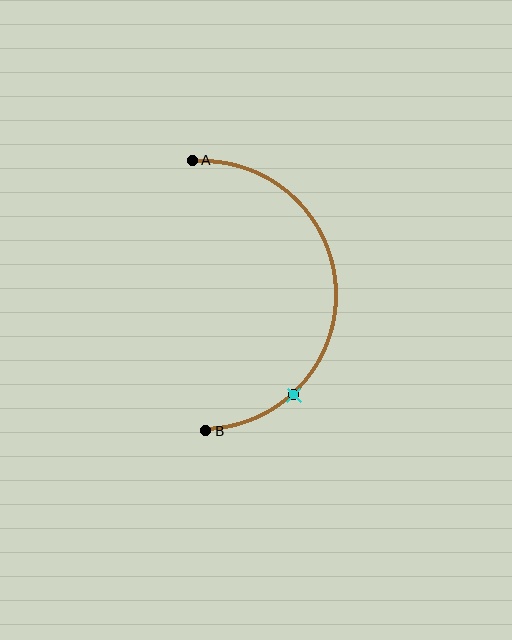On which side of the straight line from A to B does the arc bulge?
The arc bulges to the right of the straight line connecting A and B.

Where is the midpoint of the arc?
The arc midpoint is the point on the curve farthest from the straight line joining A and B. It sits to the right of that line.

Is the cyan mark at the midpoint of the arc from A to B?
No. The cyan mark lies on the arc but is closer to endpoint B. The arc midpoint would be at the point on the curve equidistant along the arc from both A and B.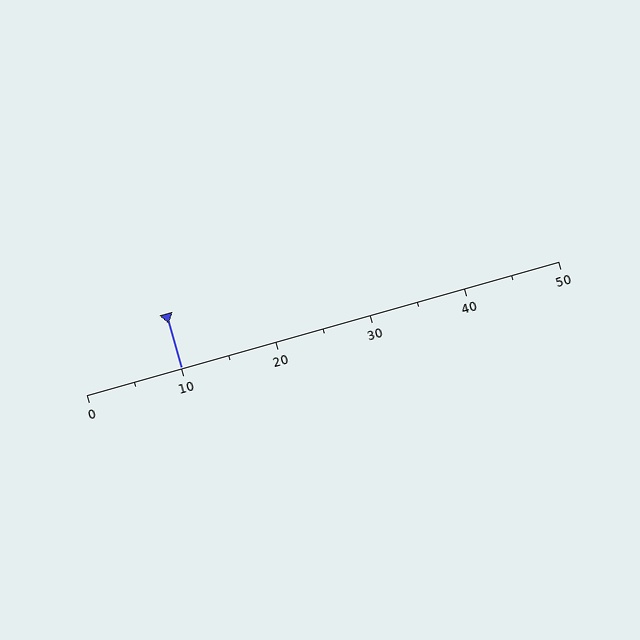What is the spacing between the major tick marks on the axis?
The major ticks are spaced 10 apart.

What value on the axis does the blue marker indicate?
The marker indicates approximately 10.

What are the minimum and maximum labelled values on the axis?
The axis runs from 0 to 50.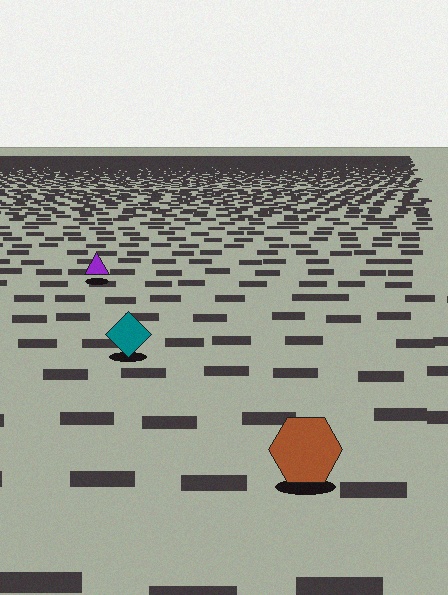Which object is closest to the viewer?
The brown hexagon is closest. The texture marks near it are larger and more spread out.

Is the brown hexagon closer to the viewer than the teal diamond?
Yes. The brown hexagon is closer — you can tell from the texture gradient: the ground texture is coarser near it.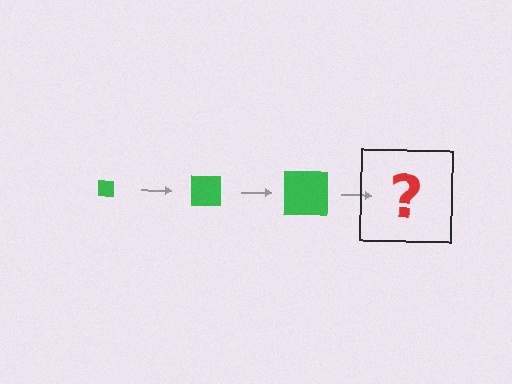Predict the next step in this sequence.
The next step is a green square, larger than the previous one.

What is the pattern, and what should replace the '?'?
The pattern is that the square gets progressively larger each step. The '?' should be a green square, larger than the previous one.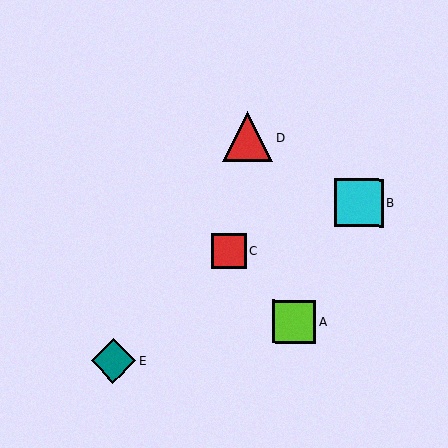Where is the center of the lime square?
The center of the lime square is at (294, 322).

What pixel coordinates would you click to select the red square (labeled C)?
Click at (228, 251) to select the red square C.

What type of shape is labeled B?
Shape B is a cyan square.